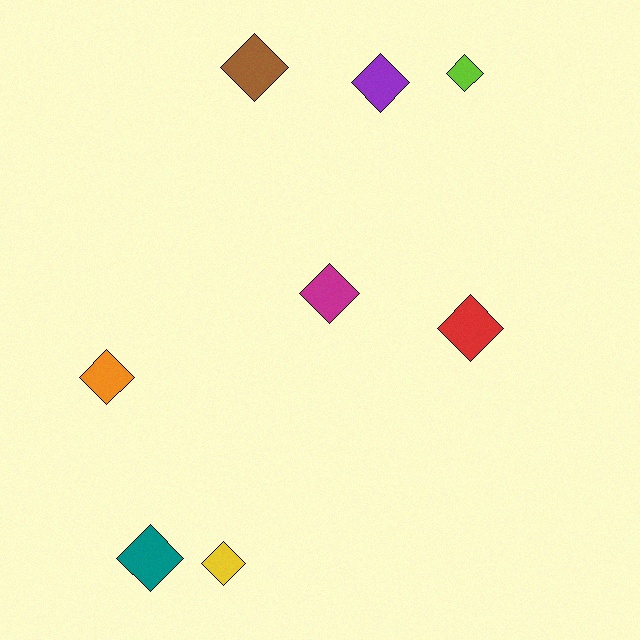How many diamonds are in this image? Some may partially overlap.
There are 8 diamonds.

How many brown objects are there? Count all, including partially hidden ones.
There is 1 brown object.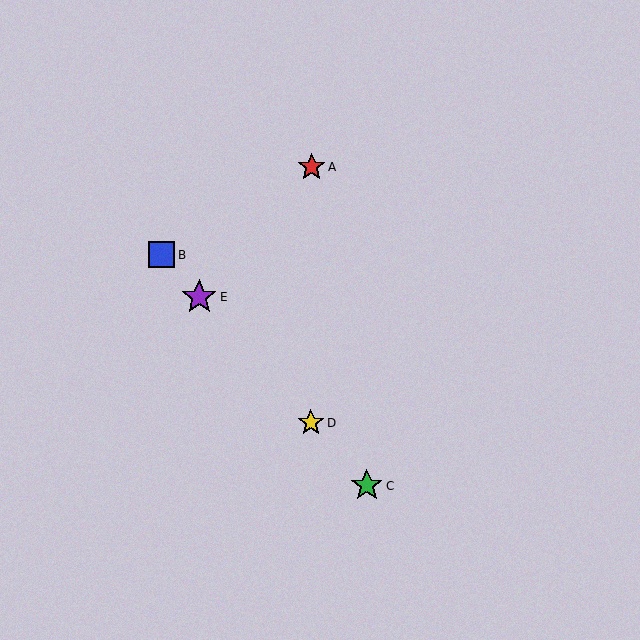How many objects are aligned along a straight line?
4 objects (B, C, D, E) are aligned along a straight line.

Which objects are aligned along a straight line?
Objects B, C, D, E are aligned along a straight line.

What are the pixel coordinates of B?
Object B is at (162, 255).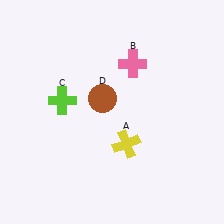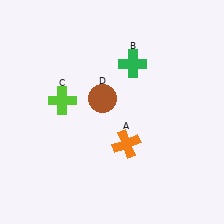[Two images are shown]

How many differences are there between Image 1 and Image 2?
There are 2 differences between the two images.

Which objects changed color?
A changed from yellow to orange. B changed from pink to green.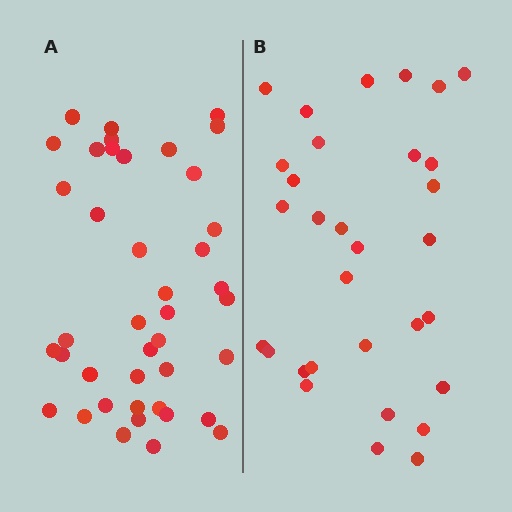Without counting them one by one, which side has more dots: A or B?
Region A (the left region) has more dots.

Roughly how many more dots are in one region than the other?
Region A has roughly 10 or so more dots than region B.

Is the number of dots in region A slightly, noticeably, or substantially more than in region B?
Region A has noticeably more, but not dramatically so. The ratio is roughly 1.3 to 1.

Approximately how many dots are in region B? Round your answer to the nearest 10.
About 30 dots. (The exact count is 31, which rounds to 30.)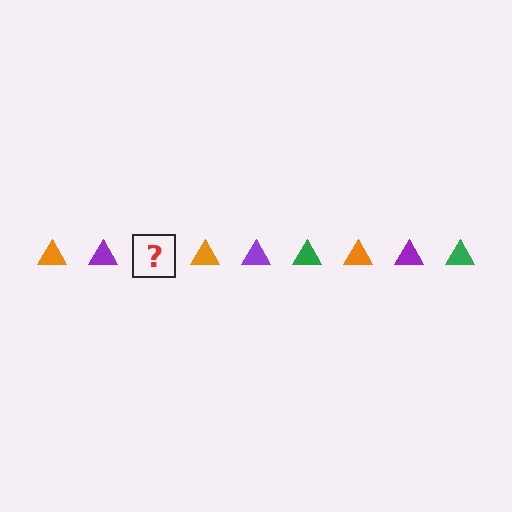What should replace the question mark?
The question mark should be replaced with a green triangle.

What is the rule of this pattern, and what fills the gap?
The rule is that the pattern cycles through orange, purple, green triangles. The gap should be filled with a green triangle.